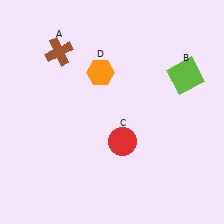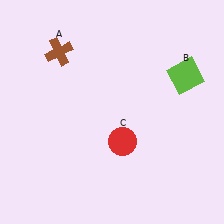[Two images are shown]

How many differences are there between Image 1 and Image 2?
There is 1 difference between the two images.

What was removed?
The orange hexagon (D) was removed in Image 2.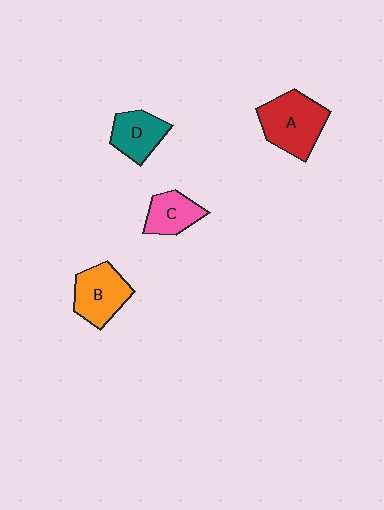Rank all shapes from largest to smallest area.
From largest to smallest: A (red), B (orange), D (teal), C (pink).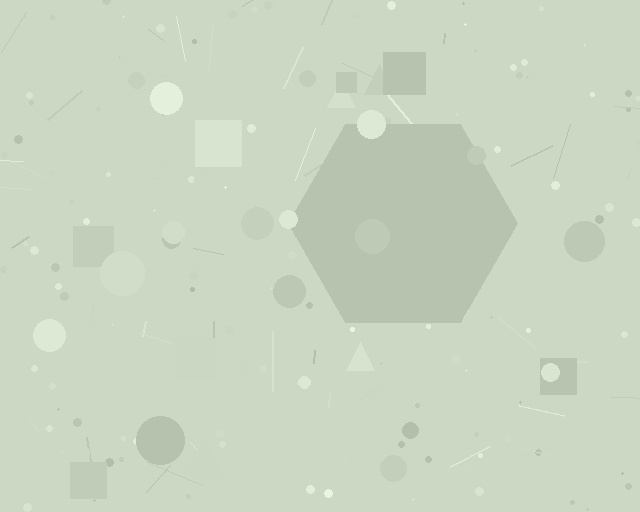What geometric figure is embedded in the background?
A hexagon is embedded in the background.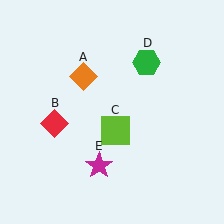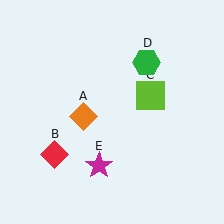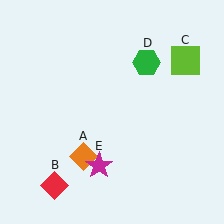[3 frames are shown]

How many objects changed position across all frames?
3 objects changed position: orange diamond (object A), red diamond (object B), lime square (object C).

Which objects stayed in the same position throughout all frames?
Green hexagon (object D) and magenta star (object E) remained stationary.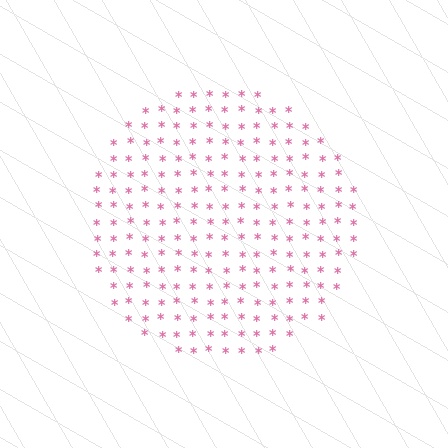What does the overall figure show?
The overall figure shows a circle.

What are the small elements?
The small elements are asterisks.